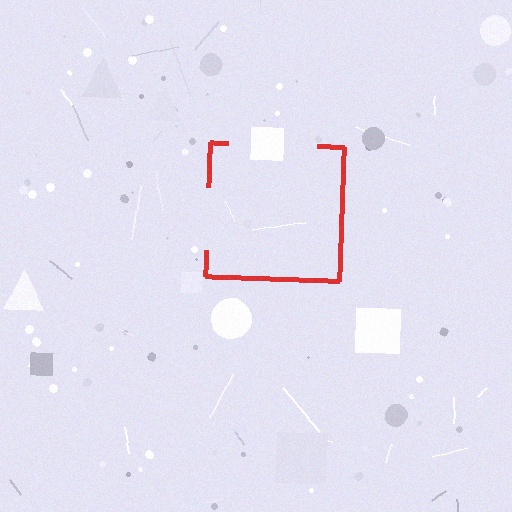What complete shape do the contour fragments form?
The contour fragments form a square.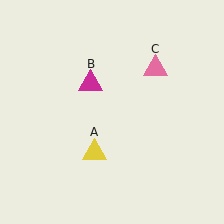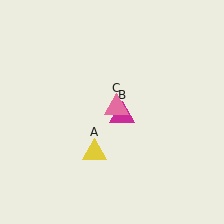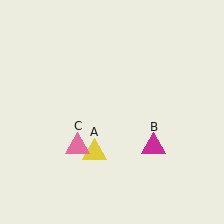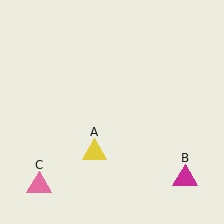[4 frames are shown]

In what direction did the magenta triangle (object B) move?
The magenta triangle (object B) moved down and to the right.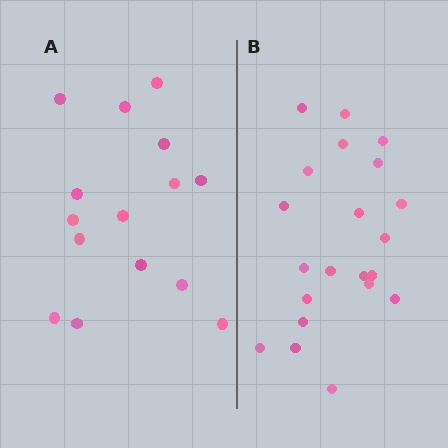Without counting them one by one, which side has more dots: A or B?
Region B (the right region) has more dots.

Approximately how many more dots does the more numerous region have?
Region B has about 6 more dots than region A.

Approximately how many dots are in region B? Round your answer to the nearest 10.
About 20 dots. (The exact count is 21, which rounds to 20.)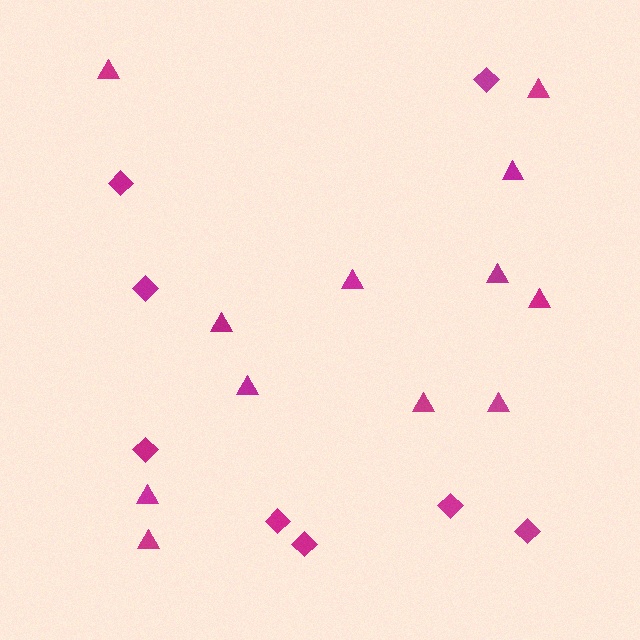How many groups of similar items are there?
There are 2 groups: one group of diamonds (8) and one group of triangles (12).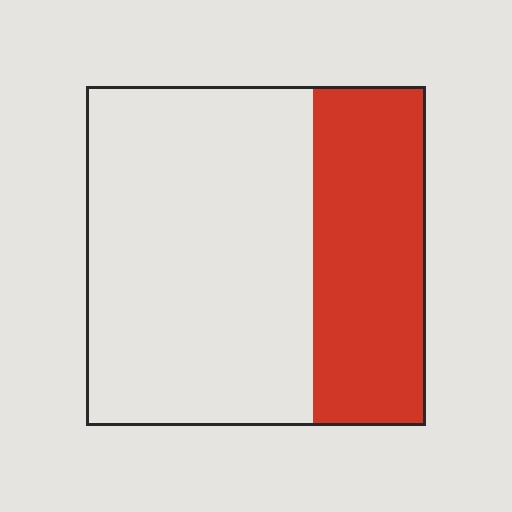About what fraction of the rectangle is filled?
About one third (1/3).